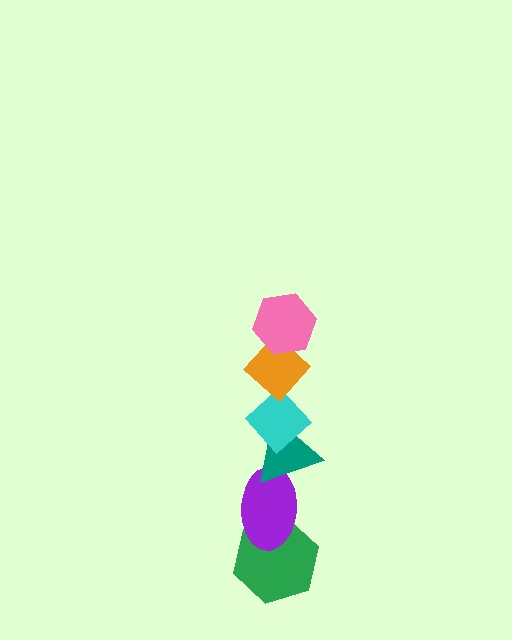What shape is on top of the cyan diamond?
The orange diamond is on top of the cyan diamond.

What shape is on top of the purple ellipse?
The teal triangle is on top of the purple ellipse.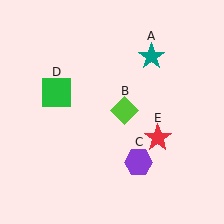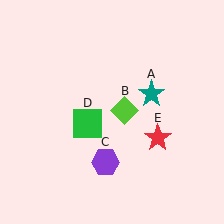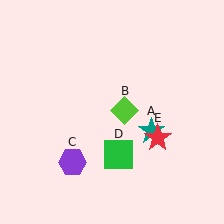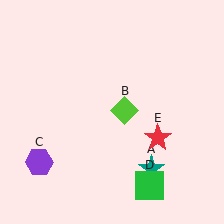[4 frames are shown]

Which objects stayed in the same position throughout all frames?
Lime diamond (object B) and red star (object E) remained stationary.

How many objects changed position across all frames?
3 objects changed position: teal star (object A), purple hexagon (object C), green square (object D).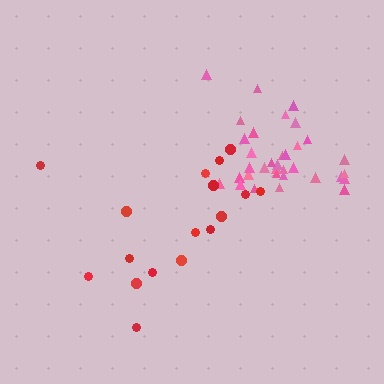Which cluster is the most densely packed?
Pink.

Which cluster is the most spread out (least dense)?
Red.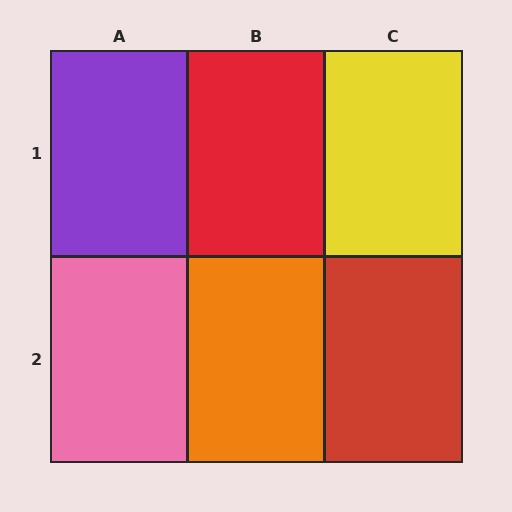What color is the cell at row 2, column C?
Red.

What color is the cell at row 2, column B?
Orange.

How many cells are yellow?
1 cell is yellow.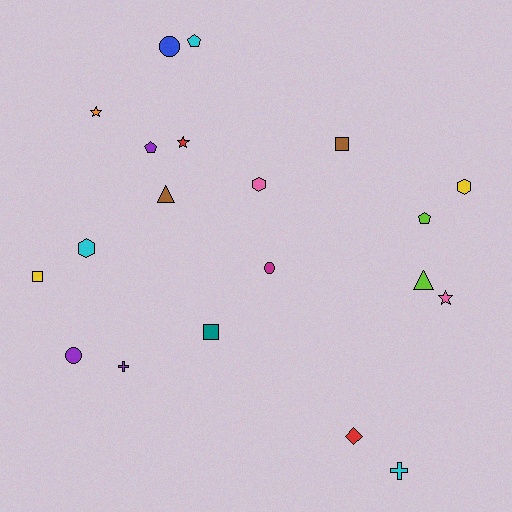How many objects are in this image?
There are 20 objects.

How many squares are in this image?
There are 3 squares.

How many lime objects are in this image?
There are 2 lime objects.